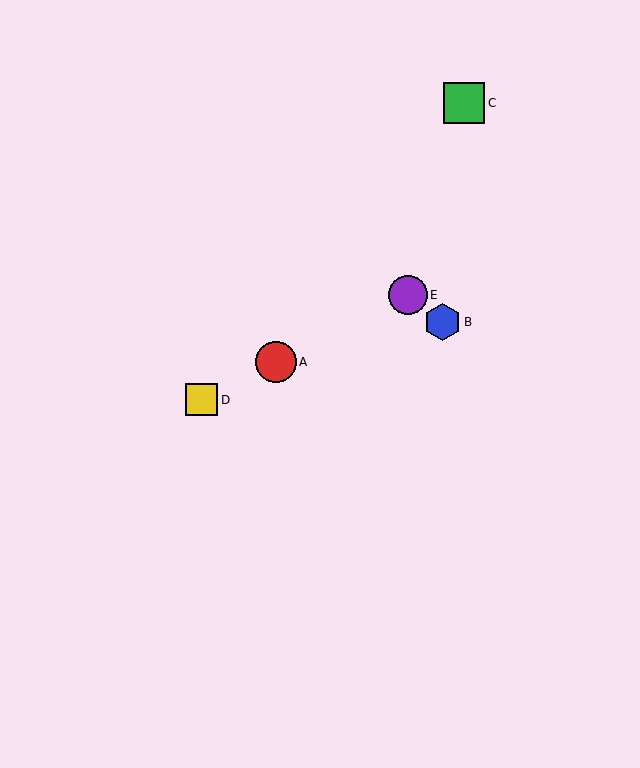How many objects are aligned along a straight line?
3 objects (A, D, E) are aligned along a straight line.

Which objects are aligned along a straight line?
Objects A, D, E are aligned along a straight line.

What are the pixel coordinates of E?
Object E is at (408, 295).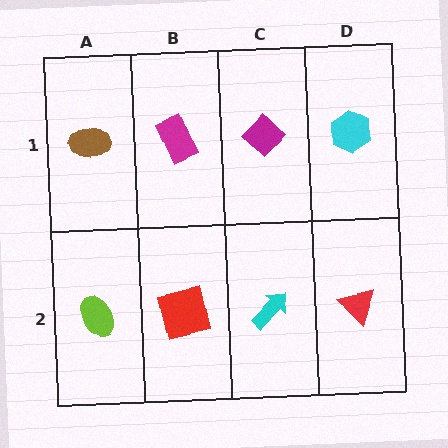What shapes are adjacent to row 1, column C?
A cyan arrow (row 2, column C), a magenta rectangle (row 1, column B), a cyan hexagon (row 1, column D).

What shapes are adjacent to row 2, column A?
A brown ellipse (row 1, column A), a red square (row 2, column B).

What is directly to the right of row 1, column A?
A magenta rectangle.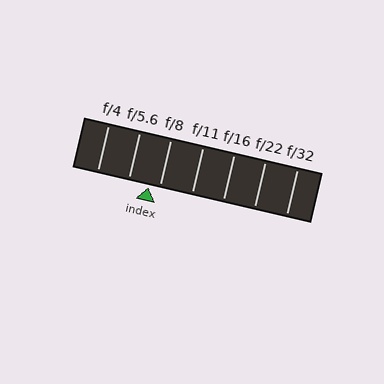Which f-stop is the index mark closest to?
The index mark is closest to f/8.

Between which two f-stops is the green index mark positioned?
The index mark is between f/5.6 and f/8.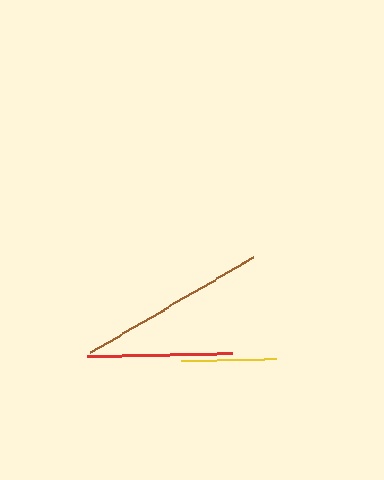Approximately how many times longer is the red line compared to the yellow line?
The red line is approximately 1.5 times the length of the yellow line.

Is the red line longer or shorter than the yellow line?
The red line is longer than the yellow line.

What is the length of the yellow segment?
The yellow segment is approximately 94 pixels long.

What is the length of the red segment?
The red segment is approximately 146 pixels long.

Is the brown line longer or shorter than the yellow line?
The brown line is longer than the yellow line.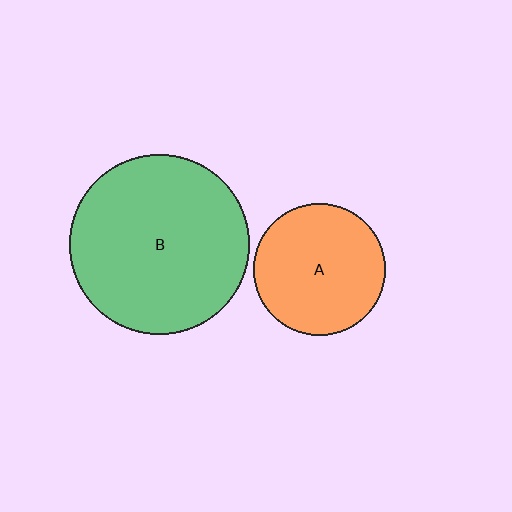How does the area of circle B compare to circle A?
Approximately 1.9 times.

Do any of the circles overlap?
No, none of the circles overlap.